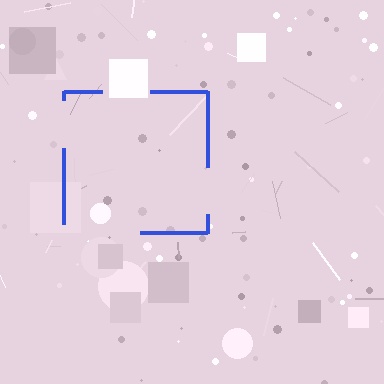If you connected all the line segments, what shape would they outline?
They would outline a square.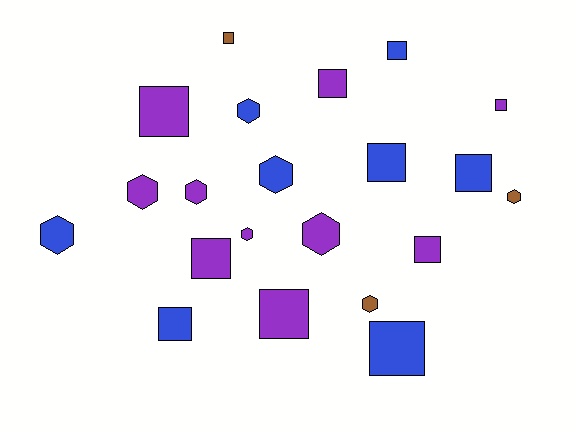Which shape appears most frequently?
Square, with 12 objects.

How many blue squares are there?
There are 5 blue squares.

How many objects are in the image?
There are 21 objects.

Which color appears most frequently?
Purple, with 10 objects.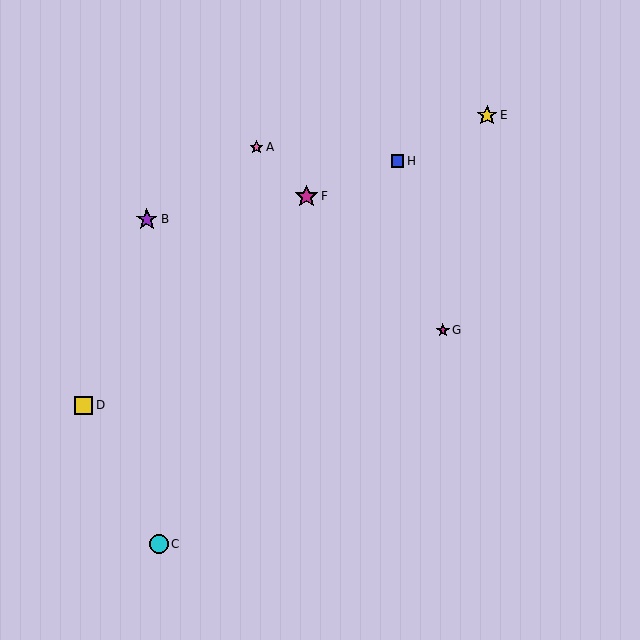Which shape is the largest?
The magenta star (labeled F) is the largest.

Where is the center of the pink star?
The center of the pink star is at (257, 147).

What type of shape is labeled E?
Shape E is a yellow star.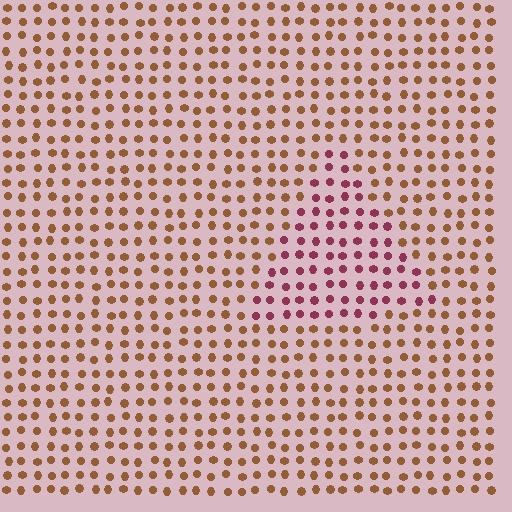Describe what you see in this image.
The image is filled with small brown elements in a uniform arrangement. A triangle-shaped region is visible where the elements are tinted to a slightly different hue, forming a subtle color boundary.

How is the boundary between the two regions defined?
The boundary is defined purely by a slight shift in hue (about 50 degrees). Spacing, size, and orientation are identical on both sides.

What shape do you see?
I see a triangle.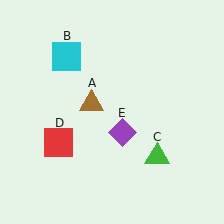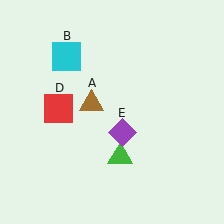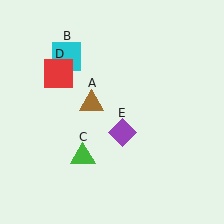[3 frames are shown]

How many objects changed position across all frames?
2 objects changed position: green triangle (object C), red square (object D).